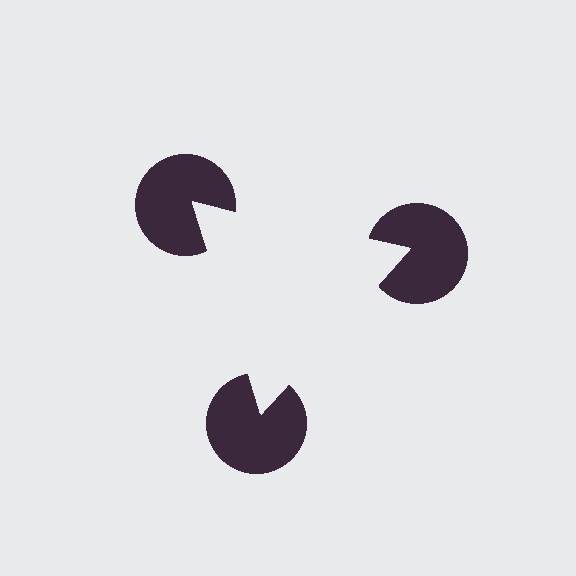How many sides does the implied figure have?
3 sides.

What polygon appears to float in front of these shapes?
An illusory triangle — its edges are inferred from the aligned wedge cuts in the pac-man discs, not physically drawn.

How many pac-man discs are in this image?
There are 3 — one at each vertex of the illusory triangle.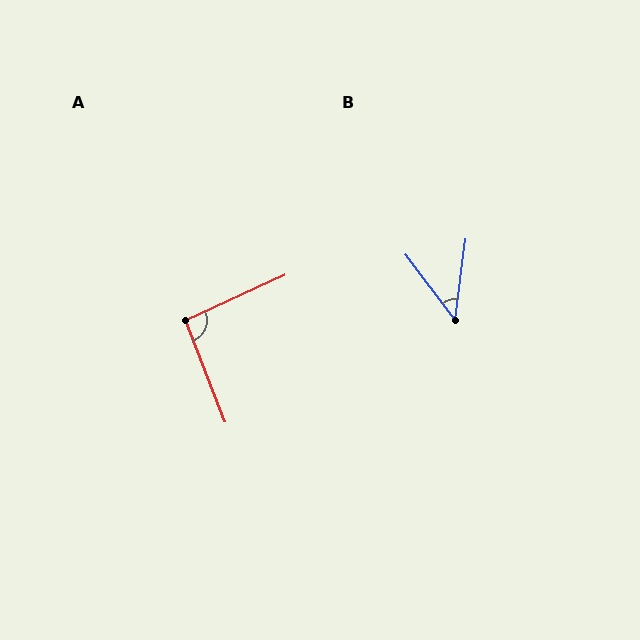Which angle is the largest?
A, at approximately 93 degrees.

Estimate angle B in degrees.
Approximately 45 degrees.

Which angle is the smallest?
B, at approximately 45 degrees.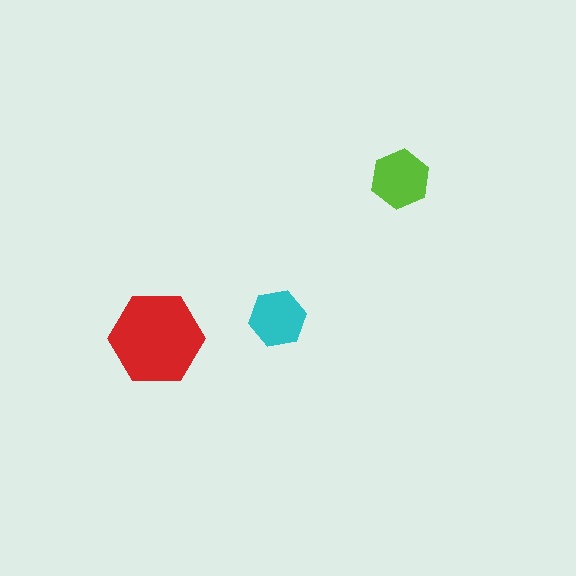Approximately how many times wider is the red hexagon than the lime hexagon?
About 1.5 times wider.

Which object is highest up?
The lime hexagon is topmost.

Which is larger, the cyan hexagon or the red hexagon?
The red one.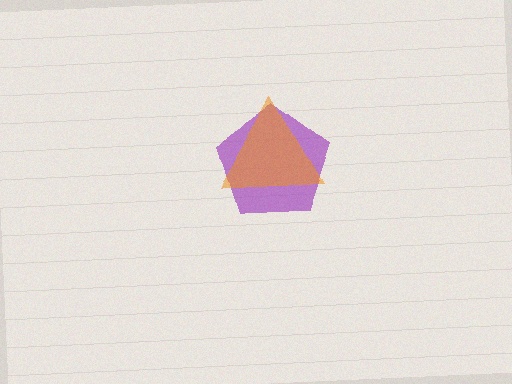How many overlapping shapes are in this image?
There are 2 overlapping shapes in the image.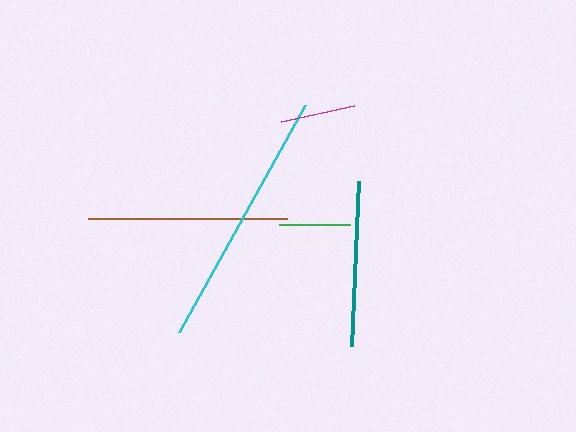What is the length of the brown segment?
The brown segment is approximately 198 pixels long.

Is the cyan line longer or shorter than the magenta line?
The cyan line is longer than the magenta line.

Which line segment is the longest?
The cyan line is the longest at approximately 260 pixels.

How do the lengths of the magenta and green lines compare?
The magenta and green lines are approximately the same length.